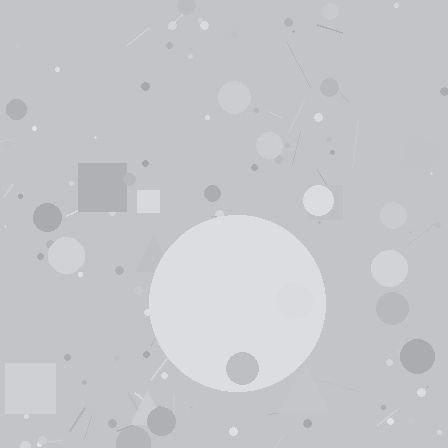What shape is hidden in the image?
A circle is hidden in the image.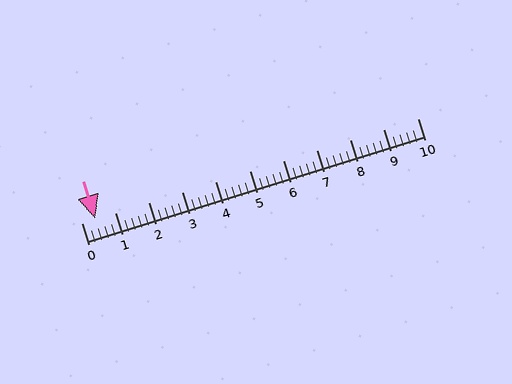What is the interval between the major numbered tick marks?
The major tick marks are spaced 1 units apart.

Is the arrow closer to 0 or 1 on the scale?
The arrow is closer to 0.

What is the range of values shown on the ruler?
The ruler shows values from 0 to 10.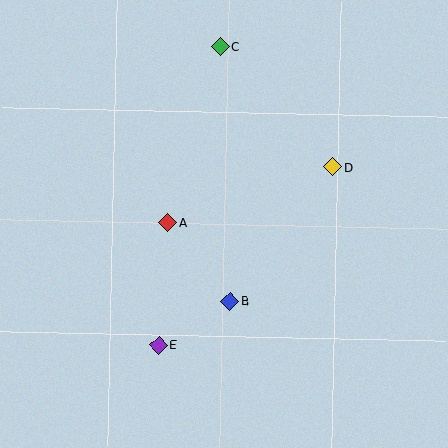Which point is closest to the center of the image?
Point A at (168, 223) is closest to the center.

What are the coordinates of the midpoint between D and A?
The midpoint between D and A is at (251, 195).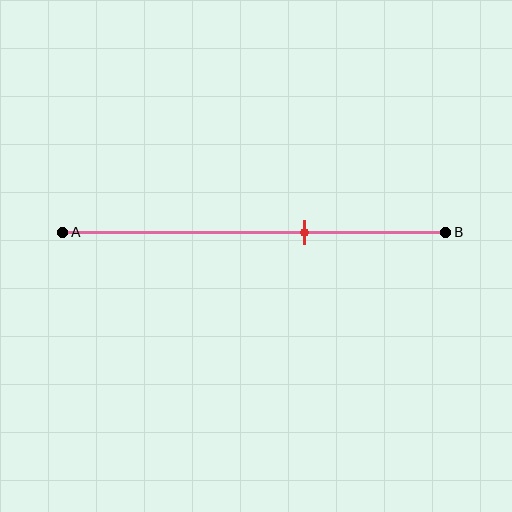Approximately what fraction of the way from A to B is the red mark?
The red mark is approximately 65% of the way from A to B.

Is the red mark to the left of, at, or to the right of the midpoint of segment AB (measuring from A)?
The red mark is to the right of the midpoint of segment AB.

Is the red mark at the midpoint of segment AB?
No, the mark is at about 65% from A, not at the 50% midpoint.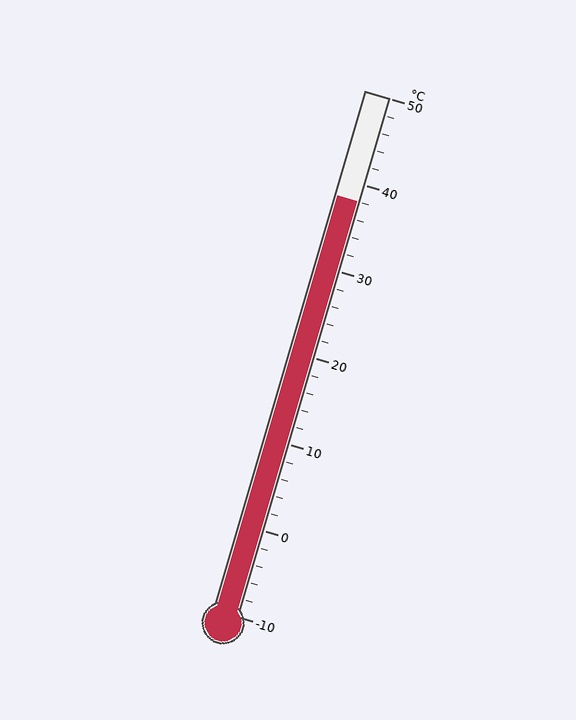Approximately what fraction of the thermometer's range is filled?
The thermometer is filled to approximately 80% of its range.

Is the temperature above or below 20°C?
The temperature is above 20°C.